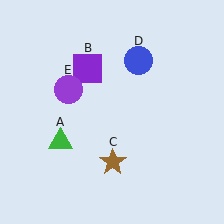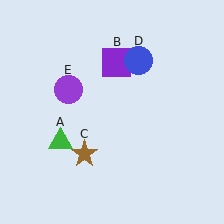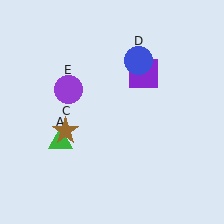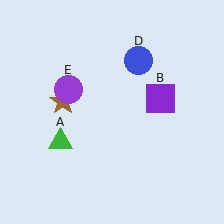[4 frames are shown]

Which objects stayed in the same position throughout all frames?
Green triangle (object A) and blue circle (object D) and purple circle (object E) remained stationary.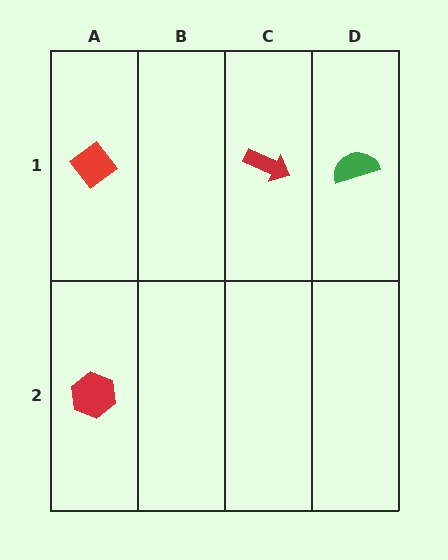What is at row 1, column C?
A red arrow.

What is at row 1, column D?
A green semicircle.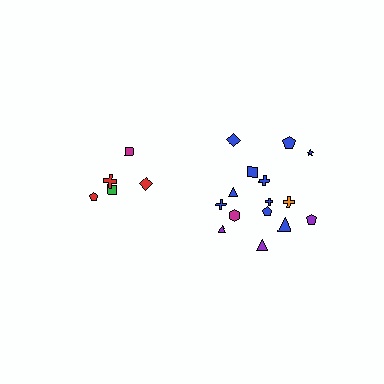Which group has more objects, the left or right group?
The right group.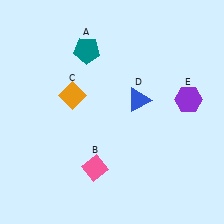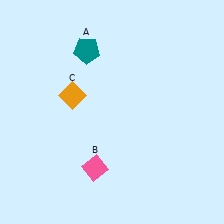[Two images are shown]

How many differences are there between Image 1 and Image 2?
There are 2 differences between the two images.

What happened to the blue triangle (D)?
The blue triangle (D) was removed in Image 2. It was in the top-right area of Image 1.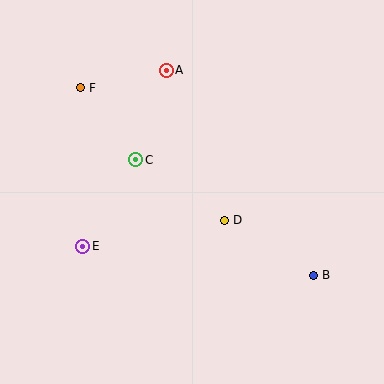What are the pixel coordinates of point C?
Point C is at (136, 160).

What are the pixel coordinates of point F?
Point F is at (80, 88).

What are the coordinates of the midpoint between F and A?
The midpoint between F and A is at (123, 79).